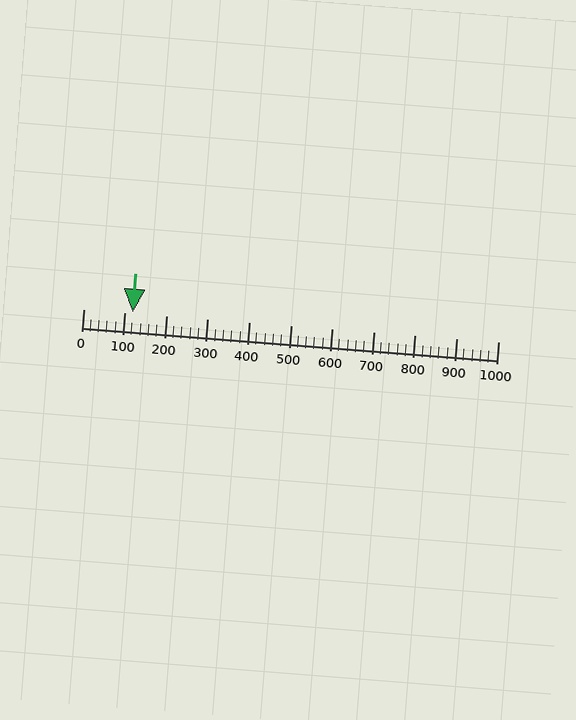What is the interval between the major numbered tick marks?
The major tick marks are spaced 100 units apart.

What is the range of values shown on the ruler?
The ruler shows values from 0 to 1000.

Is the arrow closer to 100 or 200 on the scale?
The arrow is closer to 100.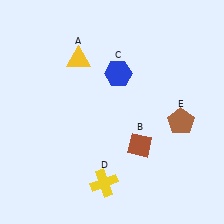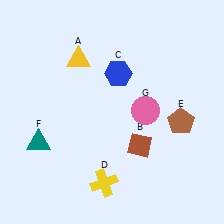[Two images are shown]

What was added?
A teal triangle (F), a pink circle (G) were added in Image 2.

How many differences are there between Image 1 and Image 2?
There are 2 differences between the two images.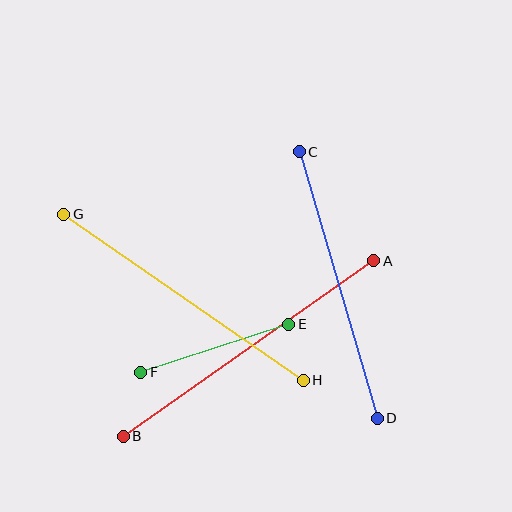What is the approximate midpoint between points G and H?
The midpoint is at approximately (183, 297) pixels.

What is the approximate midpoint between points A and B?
The midpoint is at approximately (249, 349) pixels.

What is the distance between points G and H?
The distance is approximately 292 pixels.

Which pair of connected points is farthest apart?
Points A and B are farthest apart.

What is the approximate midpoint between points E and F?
The midpoint is at approximately (215, 348) pixels.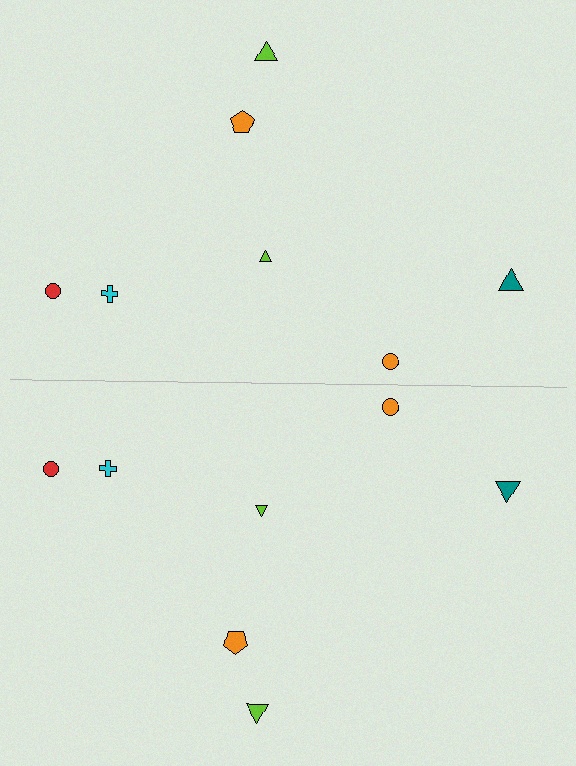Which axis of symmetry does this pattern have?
The pattern has a horizontal axis of symmetry running through the center of the image.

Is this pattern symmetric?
Yes, this pattern has bilateral (reflection) symmetry.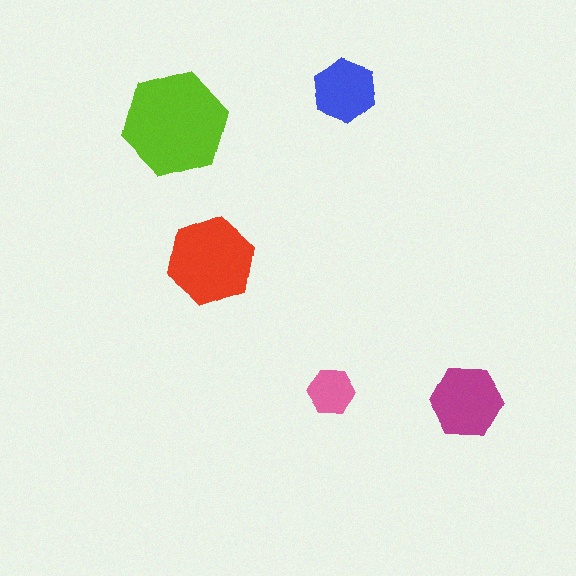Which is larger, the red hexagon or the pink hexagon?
The red one.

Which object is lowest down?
The magenta hexagon is bottommost.